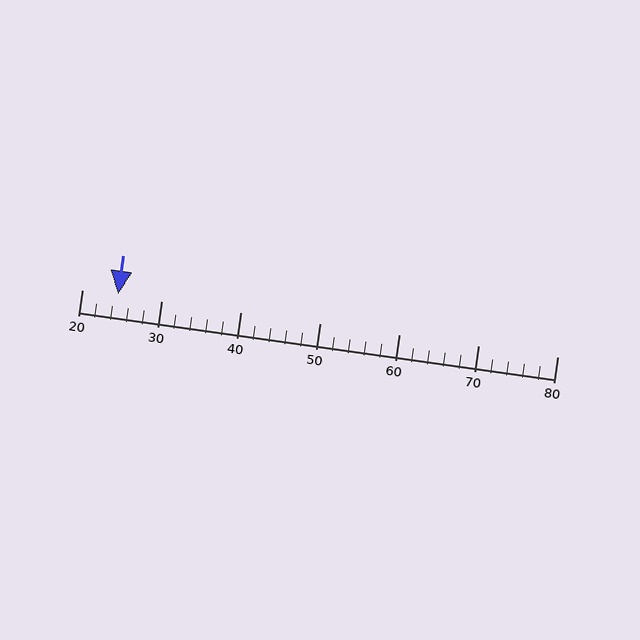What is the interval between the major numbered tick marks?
The major tick marks are spaced 10 units apart.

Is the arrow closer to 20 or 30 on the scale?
The arrow is closer to 20.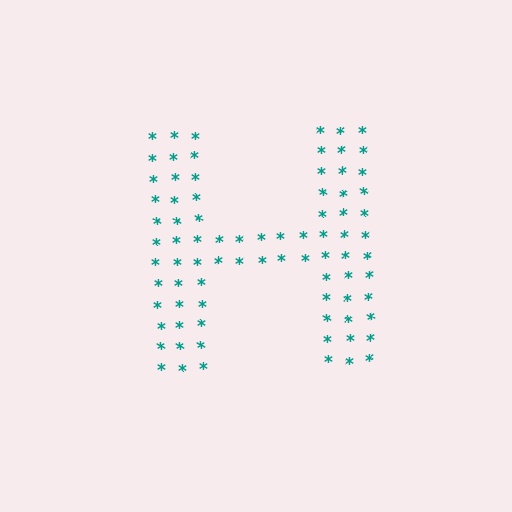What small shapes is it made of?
It is made of small asterisks.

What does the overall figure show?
The overall figure shows the letter H.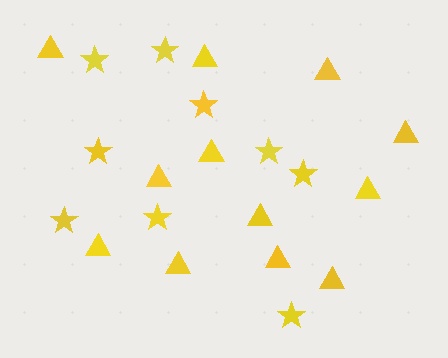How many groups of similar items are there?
There are 2 groups: one group of stars (9) and one group of triangles (12).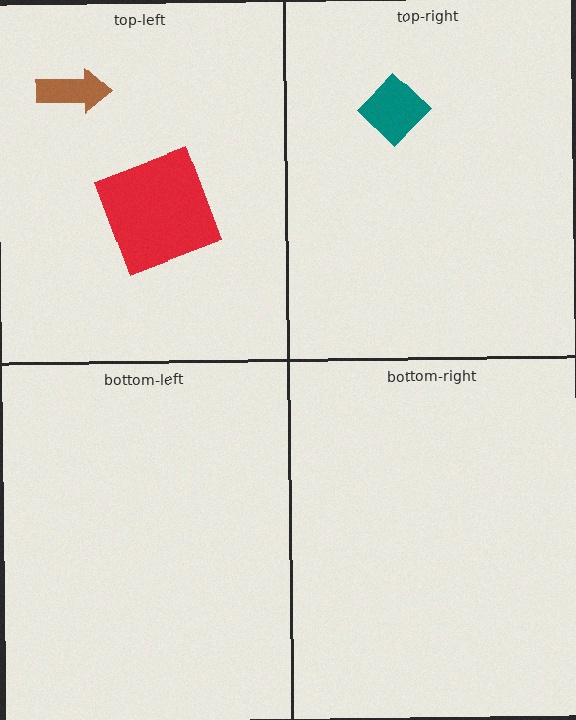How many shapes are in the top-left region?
2.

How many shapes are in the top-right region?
1.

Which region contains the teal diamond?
The top-right region.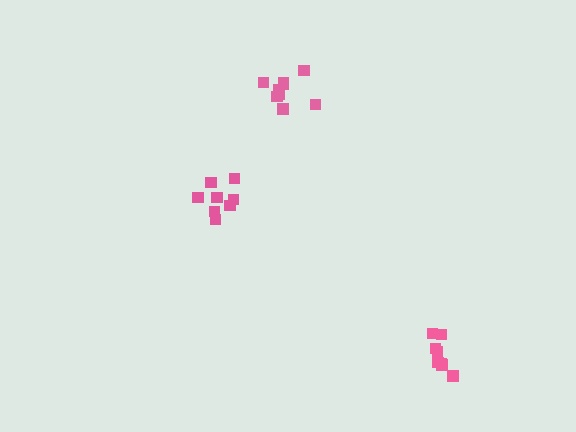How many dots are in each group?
Group 1: 8 dots, Group 2: 8 dots, Group 3: 9 dots (25 total).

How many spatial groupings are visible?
There are 3 spatial groupings.